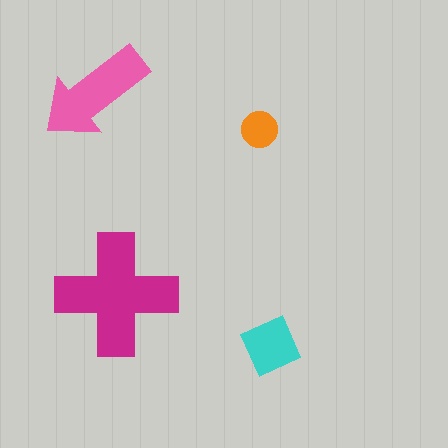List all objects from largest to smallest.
The magenta cross, the pink arrow, the cyan square, the orange circle.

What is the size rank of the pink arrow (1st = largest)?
2nd.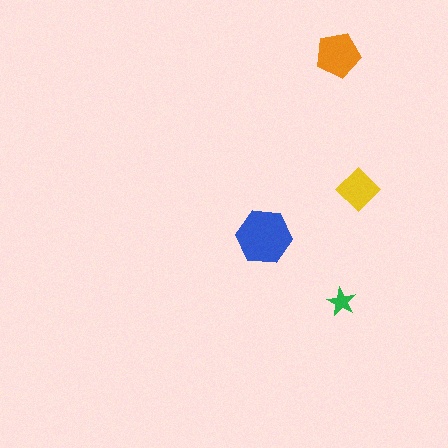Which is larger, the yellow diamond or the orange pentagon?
The orange pentagon.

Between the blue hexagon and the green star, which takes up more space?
The blue hexagon.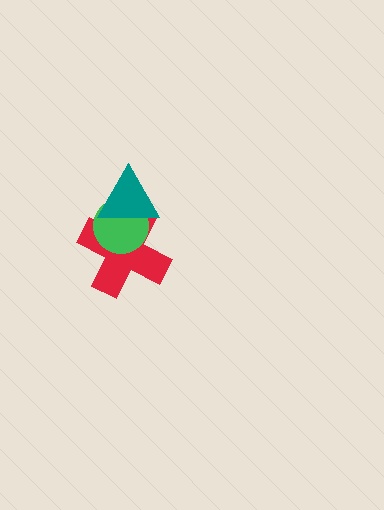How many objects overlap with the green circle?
2 objects overlap with the green circle.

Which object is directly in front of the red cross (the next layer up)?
The green circle is directly in front of the red cross.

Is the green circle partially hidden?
Yes, it is partially covered by another shape.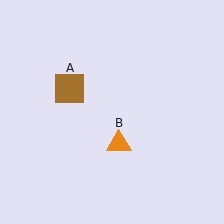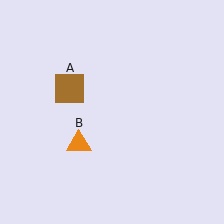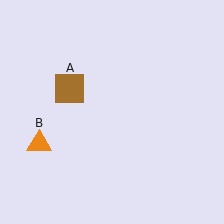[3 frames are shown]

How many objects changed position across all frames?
1 object changed position: orange triangle (object B).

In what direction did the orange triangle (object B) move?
The orange triangle (object B) moved left.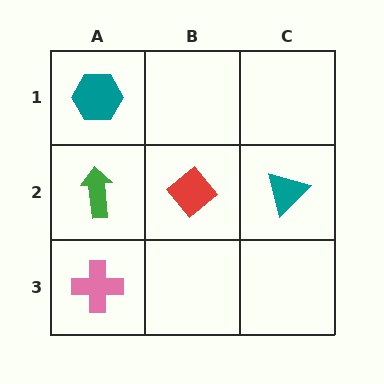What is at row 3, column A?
A pink cross.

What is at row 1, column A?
A teal hexagon.